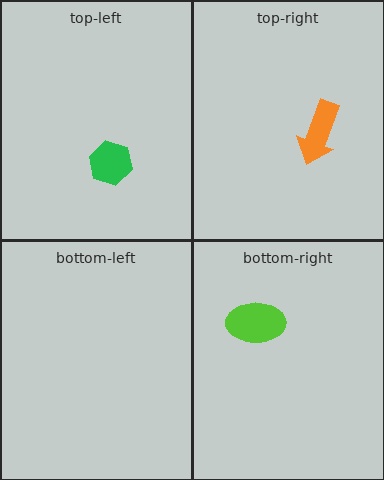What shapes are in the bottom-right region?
The lime ellipse.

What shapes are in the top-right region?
The orange arrow.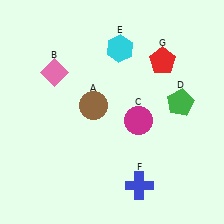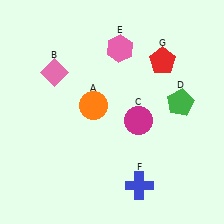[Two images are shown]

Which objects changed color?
A changed from brown to orange. E changed from cyan to pink.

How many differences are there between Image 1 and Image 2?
There are 2 differences between the two images.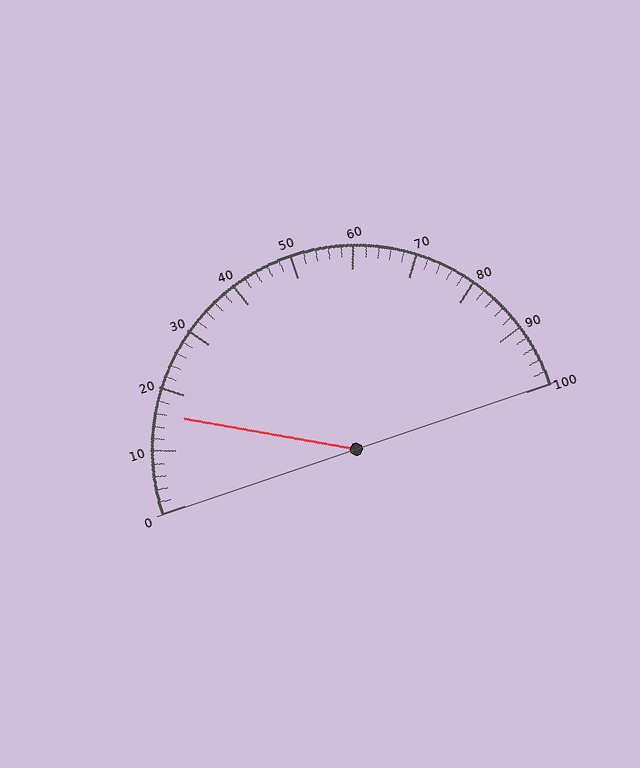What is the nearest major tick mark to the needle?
The nearest major tick mark is 20.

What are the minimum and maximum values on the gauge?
The gauge ranges from 0 to 100.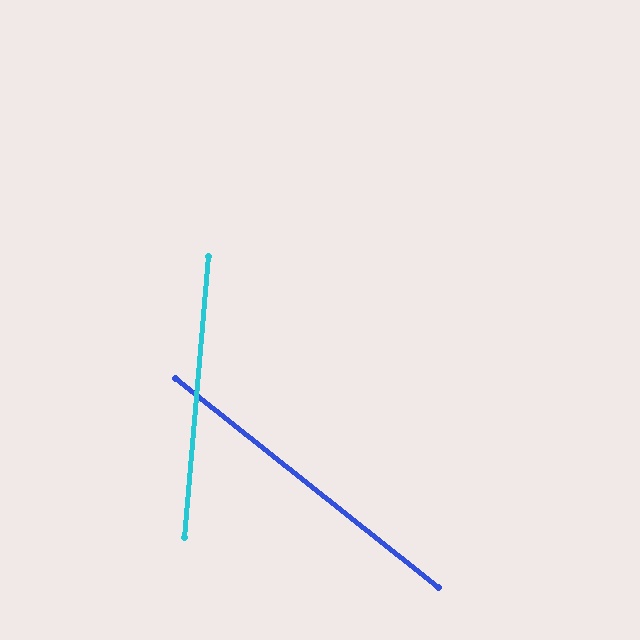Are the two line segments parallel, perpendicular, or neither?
Neither parallel nor perpendicular — they differ by about 56°.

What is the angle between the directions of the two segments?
Approximately 56 degrees.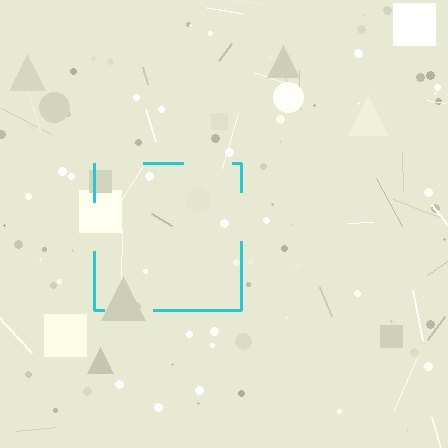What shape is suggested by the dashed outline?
The dashed outline suggests a square.